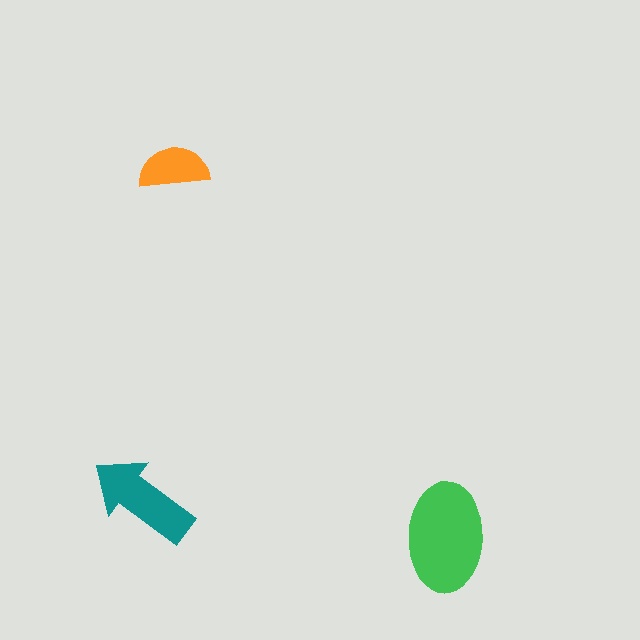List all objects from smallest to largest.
The orange semicircle, the teal arrow, the green ellipse.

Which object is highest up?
The orange semicircle is topmost.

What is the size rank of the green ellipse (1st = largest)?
1st.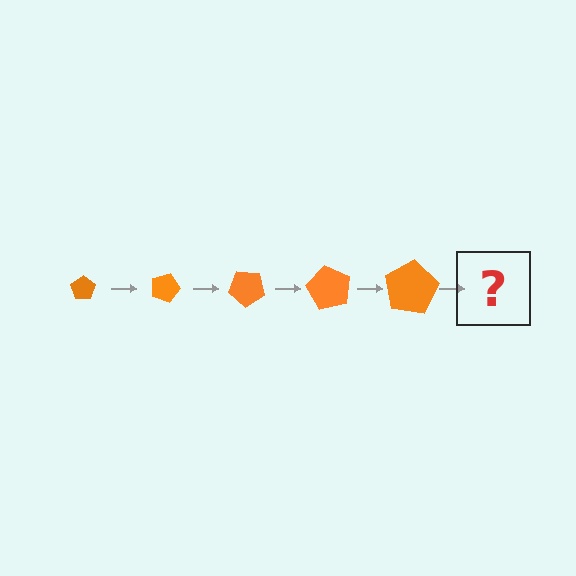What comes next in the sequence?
The next element should be a pentagon, larger than the previous one and rotated 100 degrees from the start.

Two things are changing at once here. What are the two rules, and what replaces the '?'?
The two rules are that the pentagon grows larger each step and it rotates 20 degrees each step. The '?' should be a pentagon, larger than the previous one and rotated 100 degrees from the start.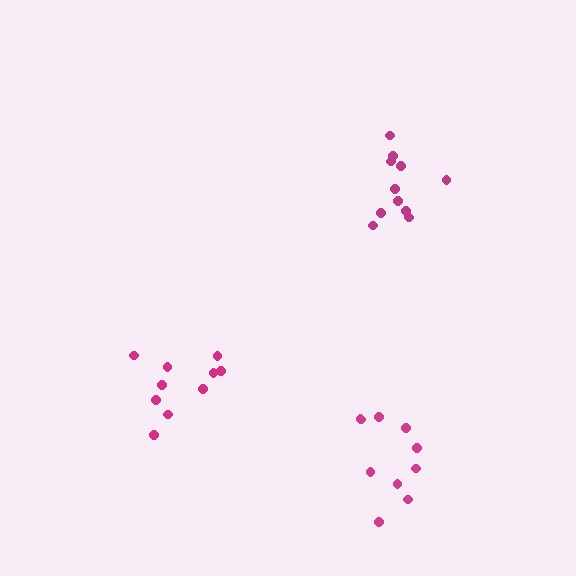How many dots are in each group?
Group 1: 10 dots, Group 2: 10 dots, Group 3: 11 dots (31 total).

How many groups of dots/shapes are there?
There are 3 groups.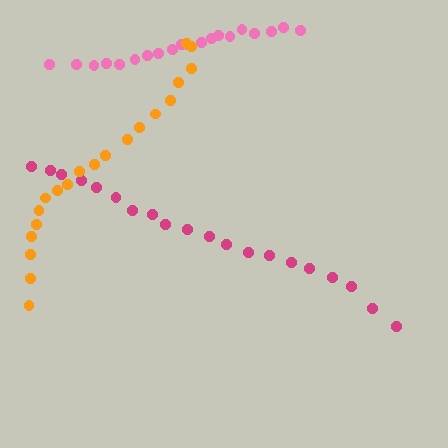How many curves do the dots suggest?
There are 3 distinct paths.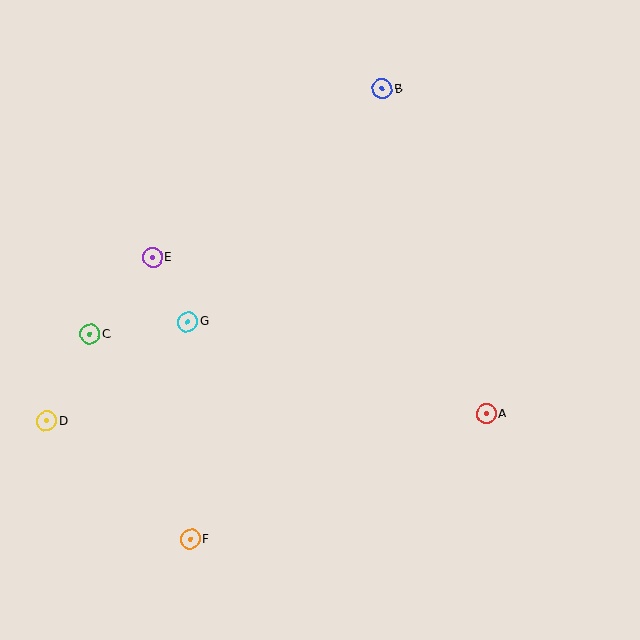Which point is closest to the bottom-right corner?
Point A is closest to the bottom-right corner.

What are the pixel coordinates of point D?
Point D is at (47, 421).